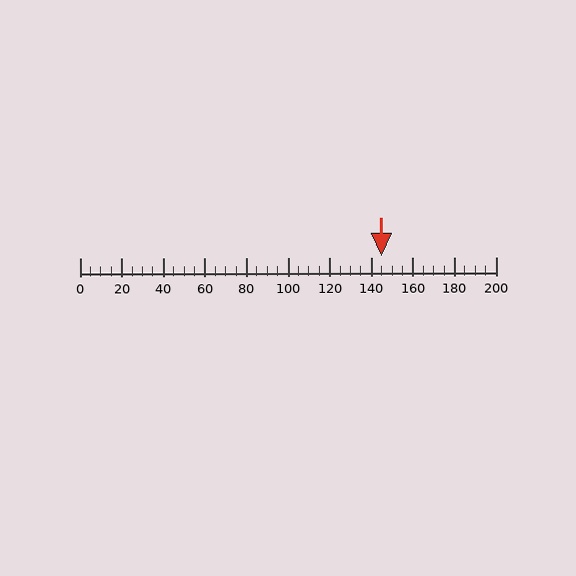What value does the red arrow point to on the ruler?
The red arrow points to approximately 145.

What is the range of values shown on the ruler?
The ruler shows values from 0 to 200.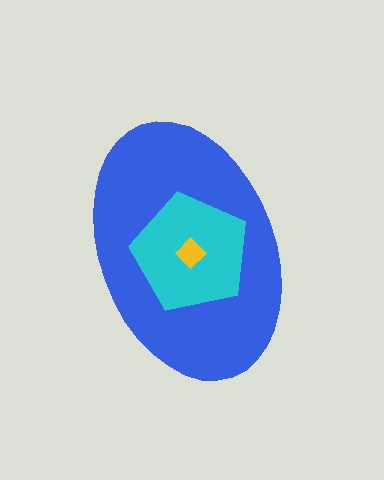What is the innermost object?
The yellow diamond.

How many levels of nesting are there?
3.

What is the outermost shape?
The blue ellipse.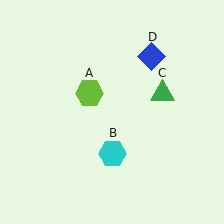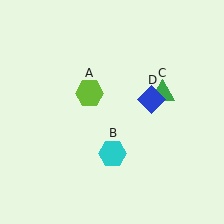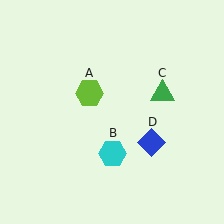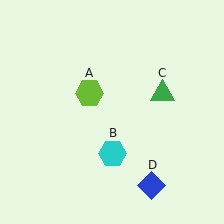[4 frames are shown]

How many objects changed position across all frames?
1 object changed position: blue diamond (object D).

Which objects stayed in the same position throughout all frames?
Lime hexagon (object A) and cyan hexagon (object B) and green triangle (object C) remained stationary.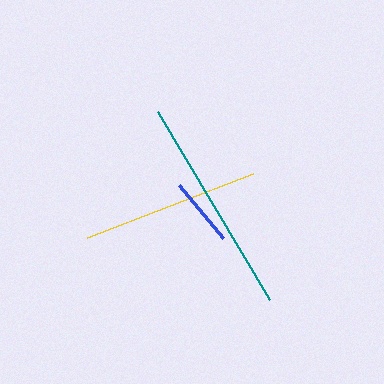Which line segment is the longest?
The teal line is the longest at approximately 219 pixels.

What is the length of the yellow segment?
The yellow segment is approximately 178 pixels long.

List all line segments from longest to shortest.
From longest to shortest: teal, yellow, blue.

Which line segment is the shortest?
The blue line is the shortest at approximately 68 pixels.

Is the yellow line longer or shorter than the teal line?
The teal line is longer than the yellow line.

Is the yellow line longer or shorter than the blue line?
The yellow line is longer than the blue line.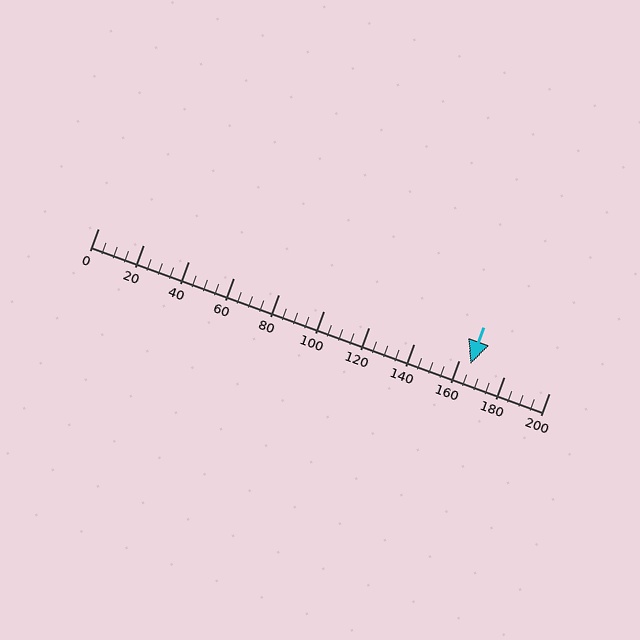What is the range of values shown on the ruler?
The ruler shows values from 0 to 200.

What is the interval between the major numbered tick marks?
The major tick marks are spaced 20 units apart.